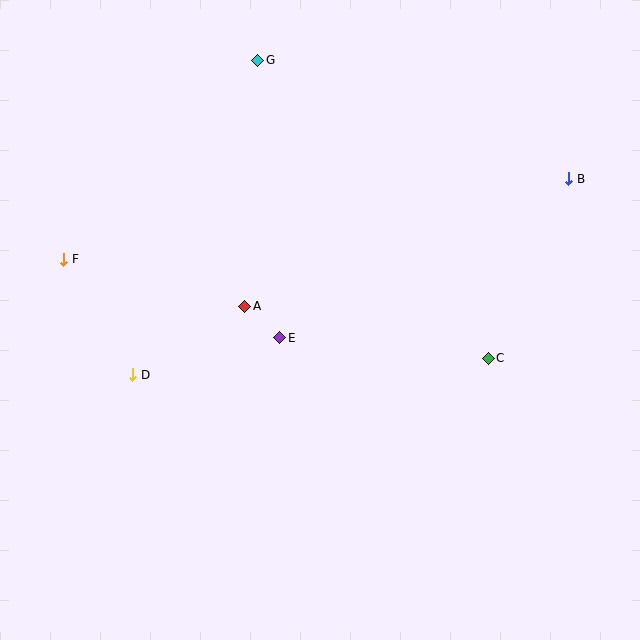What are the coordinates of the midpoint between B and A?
The midpoint between B and A is at (407, 243).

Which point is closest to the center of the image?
Point E at (280, 338) is closest to the center.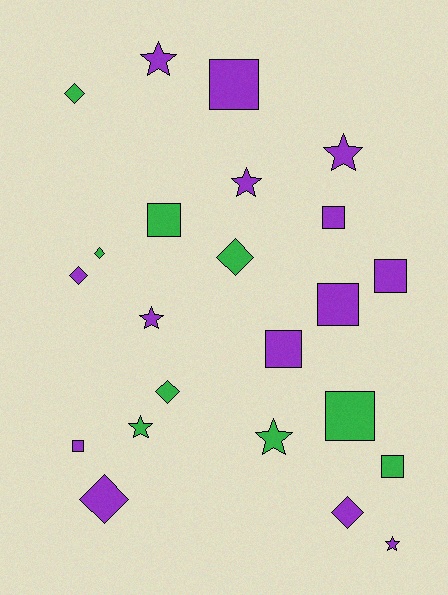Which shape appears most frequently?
Square, with 9 objects.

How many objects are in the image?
There are 23 objects.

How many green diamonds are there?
There are 4 green diamonds.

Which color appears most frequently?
Purple, with 14 objects.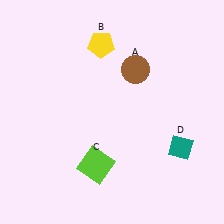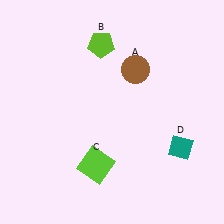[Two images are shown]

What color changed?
The pentagon (B) changed from yellow in Image 1 to lime in Image 2.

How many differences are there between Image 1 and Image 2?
There is 1 difference between the two images.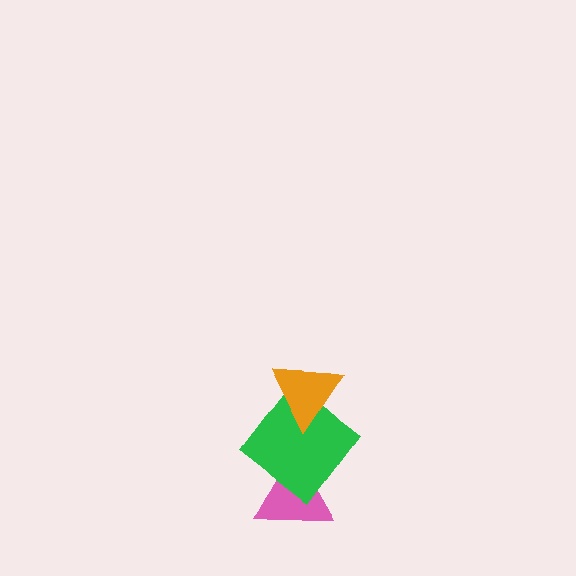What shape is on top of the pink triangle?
The green diamond is on top of the pink triangle.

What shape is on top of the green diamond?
The orange triangle is on top of the green diamond.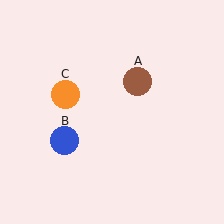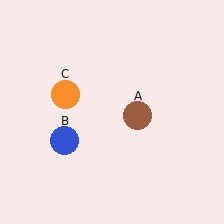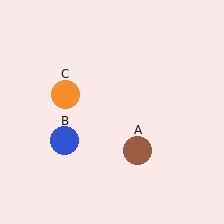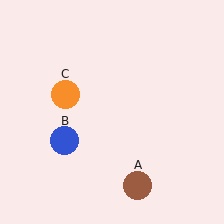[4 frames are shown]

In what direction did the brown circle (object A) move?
The brown circle (object A) moved down.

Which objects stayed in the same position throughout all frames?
Blue circle (object B) and orange circle (object C) remained stationary.